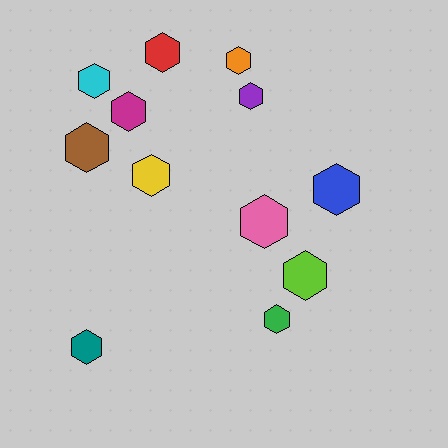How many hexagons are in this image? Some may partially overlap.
There are 12 hexagons.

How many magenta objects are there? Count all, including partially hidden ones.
There is 1 magenta object.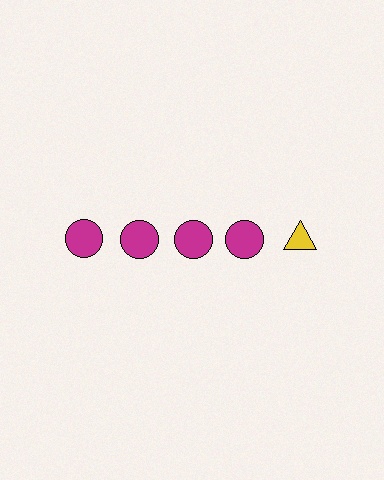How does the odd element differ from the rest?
It differs in both color (yellow instead of magenta) and shape (triangle instead of circle).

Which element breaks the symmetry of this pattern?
The yellow triangle in the top row, rightmost column breaks the symmetry. All other shapes are magenta circles.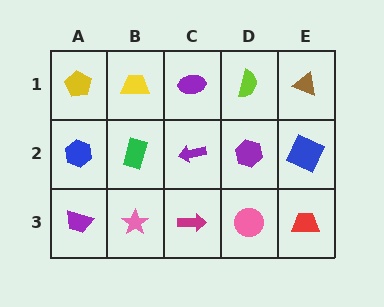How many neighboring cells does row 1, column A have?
2.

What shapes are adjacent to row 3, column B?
A green rectangle (row 2, column B), a purple trapezoid (row 3, column A), a magenta arrow (row 3, column C).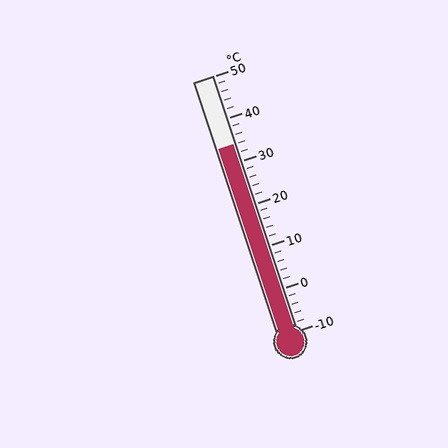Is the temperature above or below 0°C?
The temperature is above 0°C.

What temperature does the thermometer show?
The thermometer shows approximately 34°C.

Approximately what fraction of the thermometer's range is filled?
The thermometer is filled to approximately 75% of its range.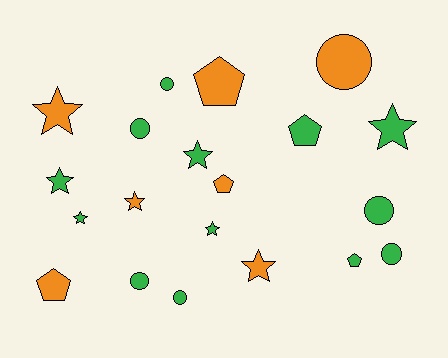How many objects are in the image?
There are 20 objects.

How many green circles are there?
There are 6 green circles.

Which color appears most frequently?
Green, with 13 objects.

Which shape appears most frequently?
Star, with 8 objects.